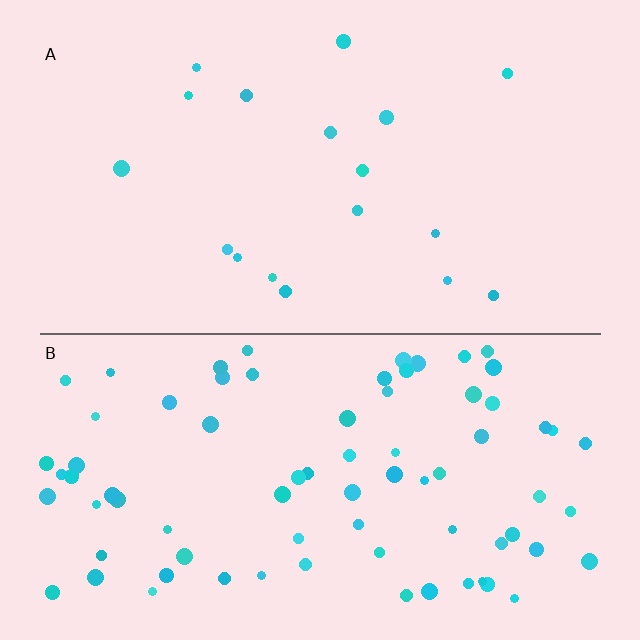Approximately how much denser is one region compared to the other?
Approximately 4.4× — region B over region A.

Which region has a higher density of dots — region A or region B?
B (the bottom).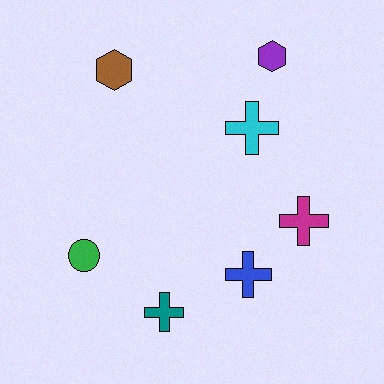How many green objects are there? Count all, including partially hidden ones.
There is 1 green object.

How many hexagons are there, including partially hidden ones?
There are 2 hexagons.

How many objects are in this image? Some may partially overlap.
There are 7 objects.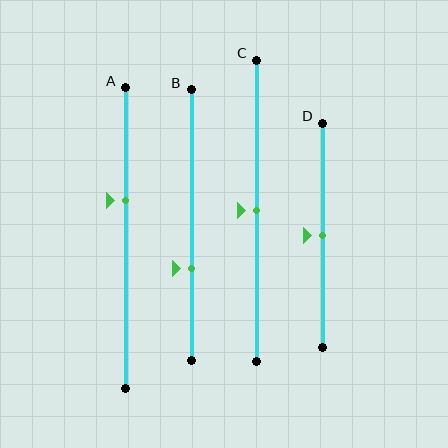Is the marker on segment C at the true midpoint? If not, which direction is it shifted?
Yes, the marker on segment C is at the true midpoint.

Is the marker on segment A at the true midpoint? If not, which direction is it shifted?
No, the marker on segment A is shifted upward by about 12% of the segment length.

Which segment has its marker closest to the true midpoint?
Segment C has its marker closest to the true midpoint.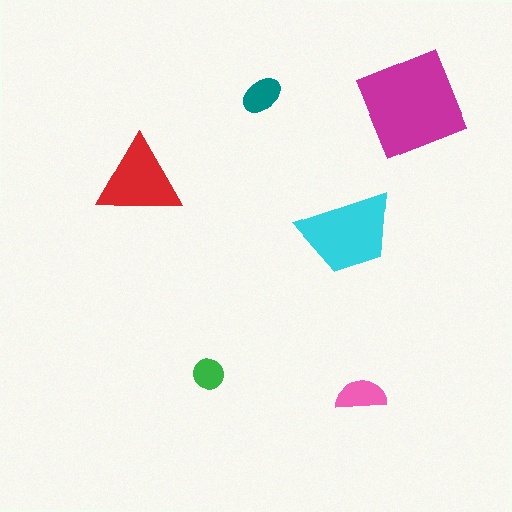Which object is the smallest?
The green circle.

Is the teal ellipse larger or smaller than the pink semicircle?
Smaller.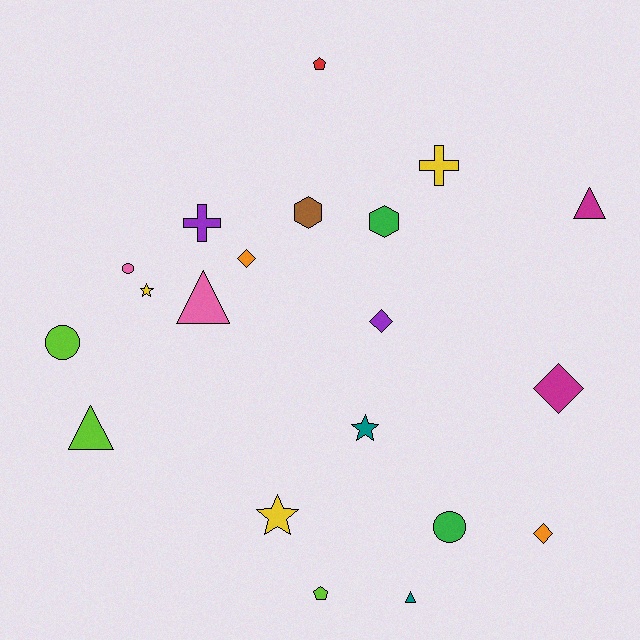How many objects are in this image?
There are 20 objects.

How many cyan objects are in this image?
There are no cyan objects.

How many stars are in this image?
There are 3 stars.